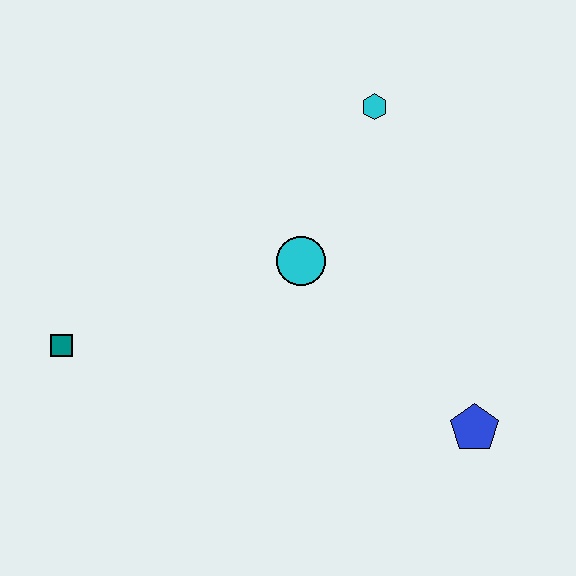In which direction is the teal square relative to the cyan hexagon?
The teal square is to the left of the cyan hexagon.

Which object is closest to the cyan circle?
The cyan hexagon is closest to the cyan circle.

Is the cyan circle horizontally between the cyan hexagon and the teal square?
Yes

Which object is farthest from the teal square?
The blue pentagon is farthest from the teal square.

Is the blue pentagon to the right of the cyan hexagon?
Yes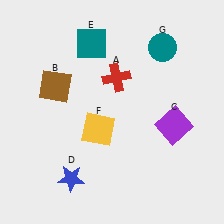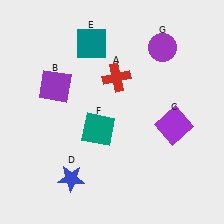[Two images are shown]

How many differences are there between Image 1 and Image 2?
There are 3 differences between the two images.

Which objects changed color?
B changed from brown to purple. F changed from yellow to teal. G changed from teal to purple.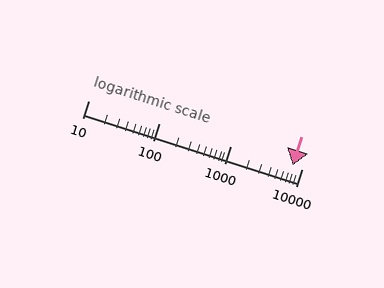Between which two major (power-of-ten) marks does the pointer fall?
The pointer is between 1000 and 10000.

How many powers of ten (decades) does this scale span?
The scale spans 3 decades, from 10 to 10000.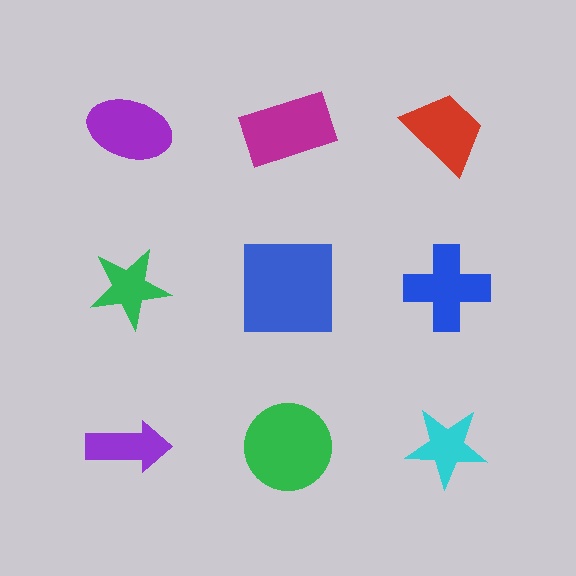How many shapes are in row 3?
3 shapes.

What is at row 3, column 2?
A green circle.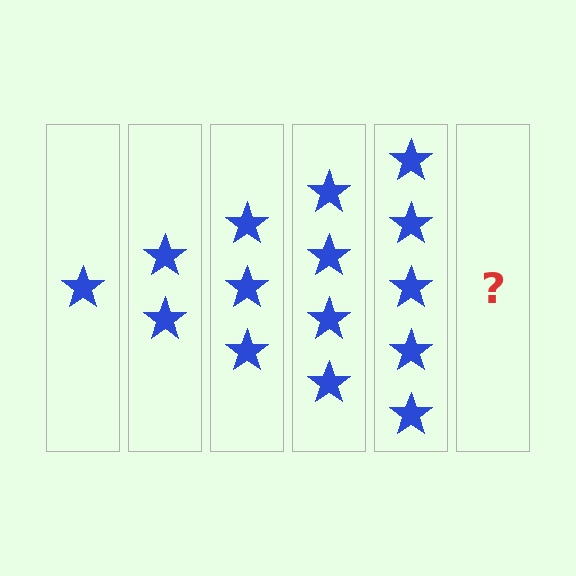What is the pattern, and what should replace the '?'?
The pattern is that each step adds one more star. The '?' should be 6 stars.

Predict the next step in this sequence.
The next step is 6 stars.